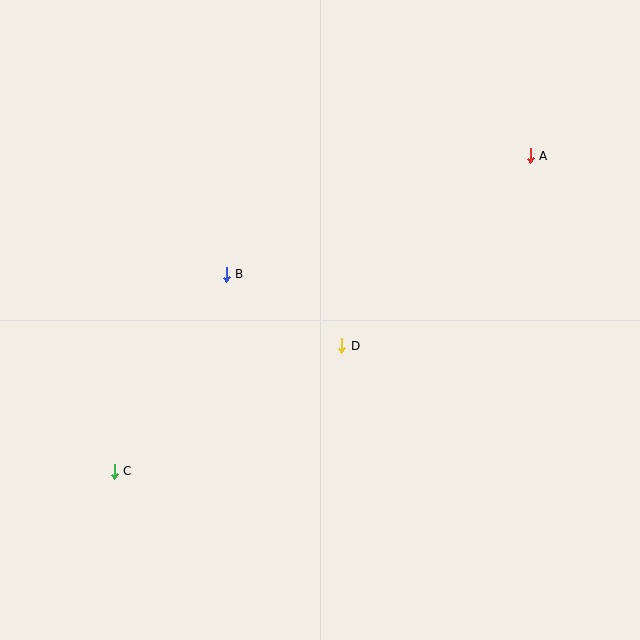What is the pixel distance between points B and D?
The distance between B and D is 136 pixels.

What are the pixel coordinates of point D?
Point D is at (342, 346).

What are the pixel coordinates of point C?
Point C is at (114, 471).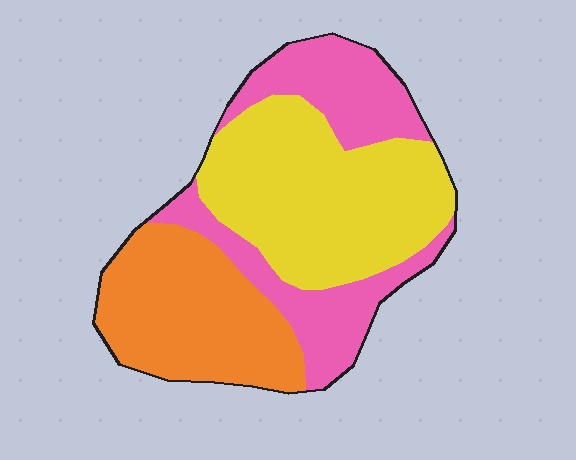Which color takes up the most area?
Yellow, at roughly 40%.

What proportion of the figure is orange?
Orange covers about 30% of the figure.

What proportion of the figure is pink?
Pink takes up about one third (1/3) of the figure.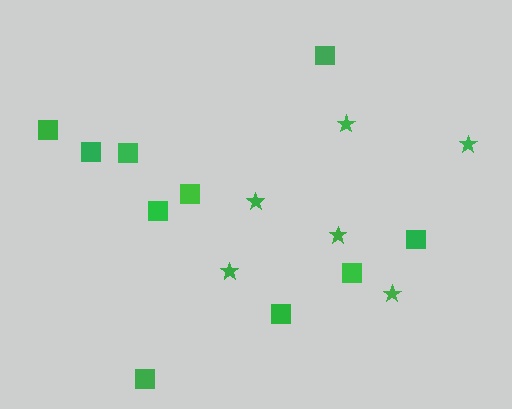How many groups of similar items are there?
There are 2 groups: one group of stars (6) and one group of squares (10).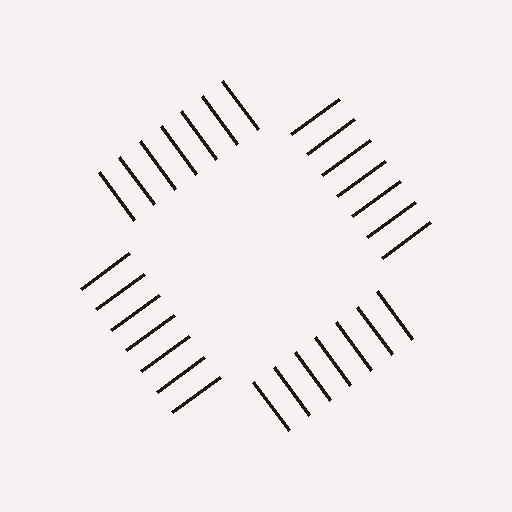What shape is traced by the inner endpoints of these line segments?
An illusory square — the line segments terminate on its edges but no continuous stroke is drawn.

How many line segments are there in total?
28 — 7 along each of the 4 edges.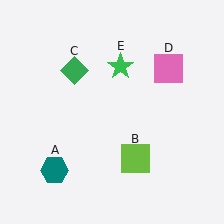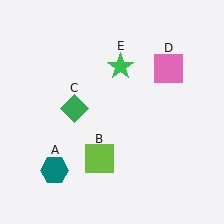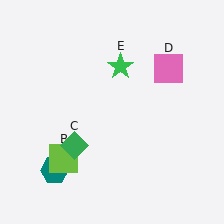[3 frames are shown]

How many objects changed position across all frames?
2 objects changed position: lime square (object B), green diamond (object C).